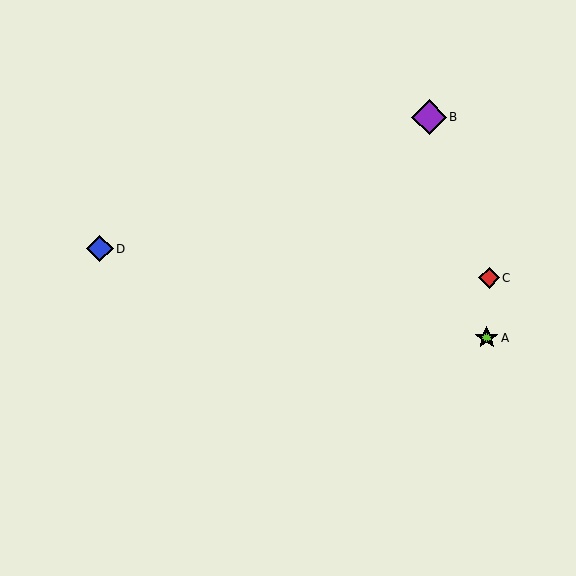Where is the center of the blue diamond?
The center of the blue diamond is at (100, 249).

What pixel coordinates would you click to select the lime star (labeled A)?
Click at (487, 338) to select the lime star A.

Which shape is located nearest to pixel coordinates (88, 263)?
The blue diamond (labeled D) at (100, 249) is nearest to that location.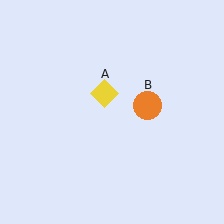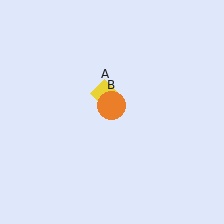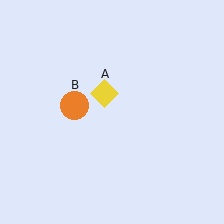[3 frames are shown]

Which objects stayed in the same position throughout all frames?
Yellow diamond (object A) remained stationary.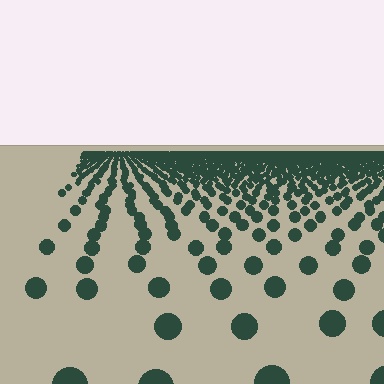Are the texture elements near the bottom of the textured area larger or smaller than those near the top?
Larger. Near the bottom, elements are closer to the viewer and appear at a bigger on-screen size.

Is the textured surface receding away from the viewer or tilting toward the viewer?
The surface is receding away from the viewer. Texture elements get smaller and denser toward the top.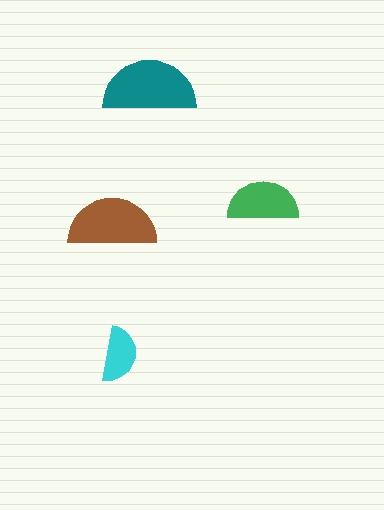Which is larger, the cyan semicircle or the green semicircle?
The green one.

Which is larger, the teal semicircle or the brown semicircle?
The teal one.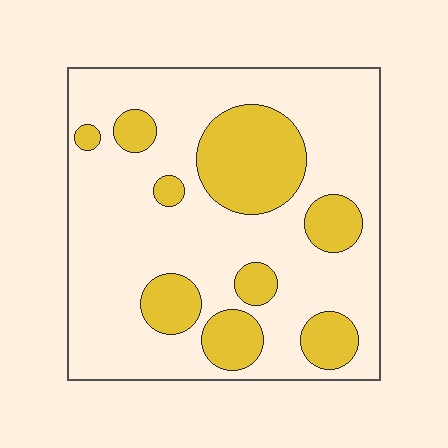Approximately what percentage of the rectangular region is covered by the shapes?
Approximately 25%.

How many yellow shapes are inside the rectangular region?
9.